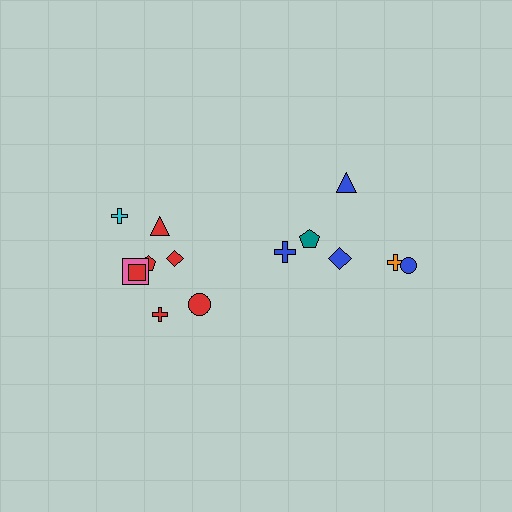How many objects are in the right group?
There are 6 objects.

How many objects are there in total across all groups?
There are 14 objects.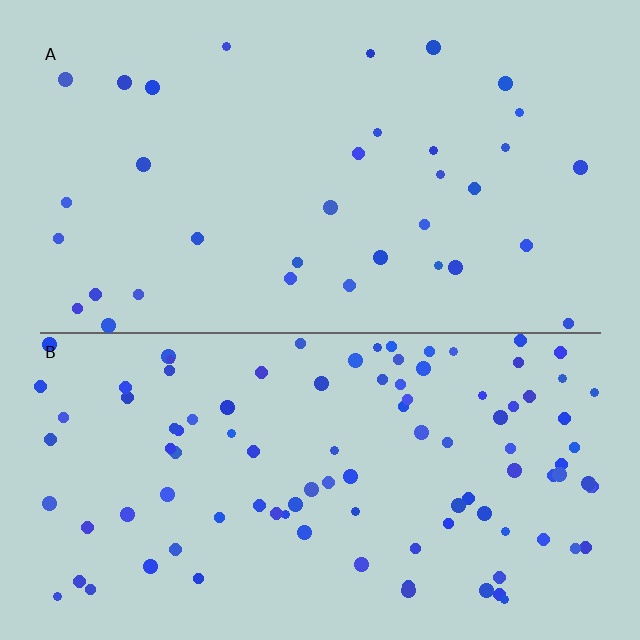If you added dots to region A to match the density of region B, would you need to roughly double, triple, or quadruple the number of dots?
Approximately triple.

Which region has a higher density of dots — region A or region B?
B (the bottom).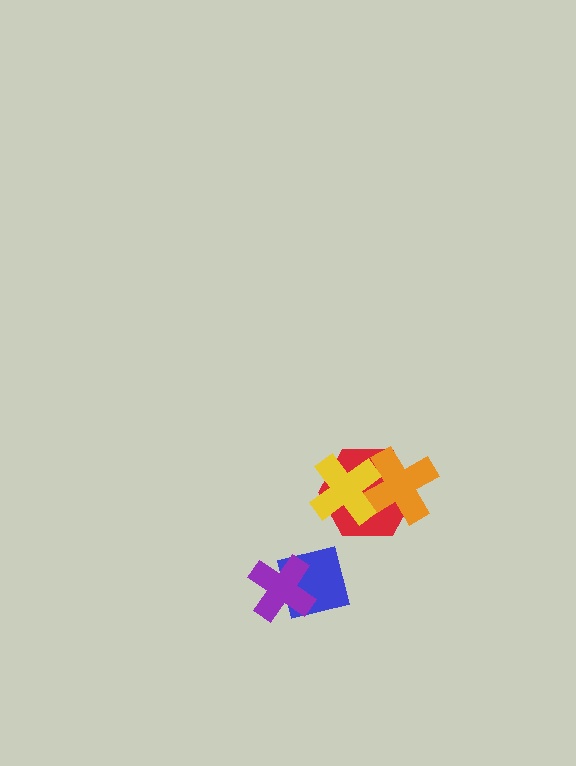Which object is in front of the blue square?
The purple cross is in front of the blue square.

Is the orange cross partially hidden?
Yes, it is partially covered by another shape.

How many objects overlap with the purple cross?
1 object overlaps with the purple cross.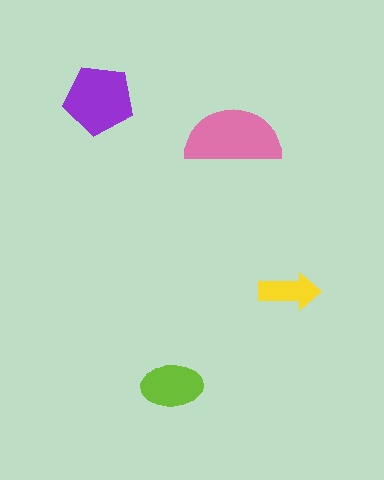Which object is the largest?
The pink semicircle.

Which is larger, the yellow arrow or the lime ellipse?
The lime ellipse.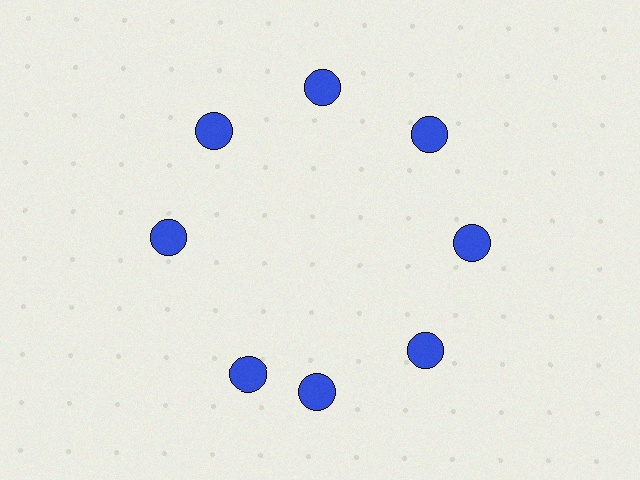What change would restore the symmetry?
The symmetry would be restored by rotating it back into even spacing with its neighbors so that all 8 circles sit at equal angles and equal distance from the center.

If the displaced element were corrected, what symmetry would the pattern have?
It would have 8-fold rotational symmetry — the pattern would map onto itself every 45 degrees.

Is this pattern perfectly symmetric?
No. The 8 blue circles are arranged in a ring, but one element near the 8 o'clock position is rotated out of alignment along the ring, breaking the 8-fold rotational symmetry.